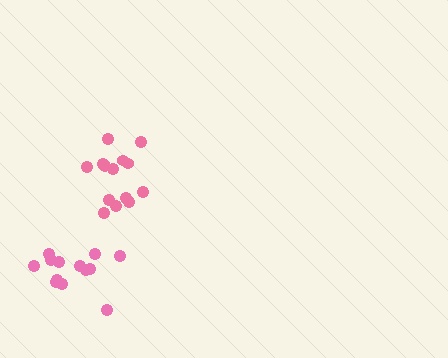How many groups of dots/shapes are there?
There are 2 groups.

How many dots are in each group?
Group 1: 14 dots, Group 2: 13 dots (27 total).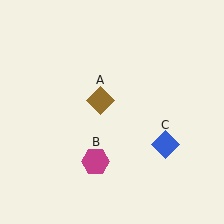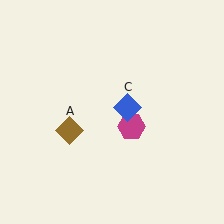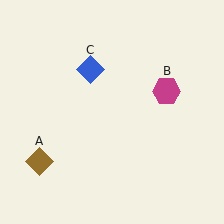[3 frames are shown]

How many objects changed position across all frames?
3 objects changed position: brown diamond (object A), magenta hexagon (object B), blue diamond (object C).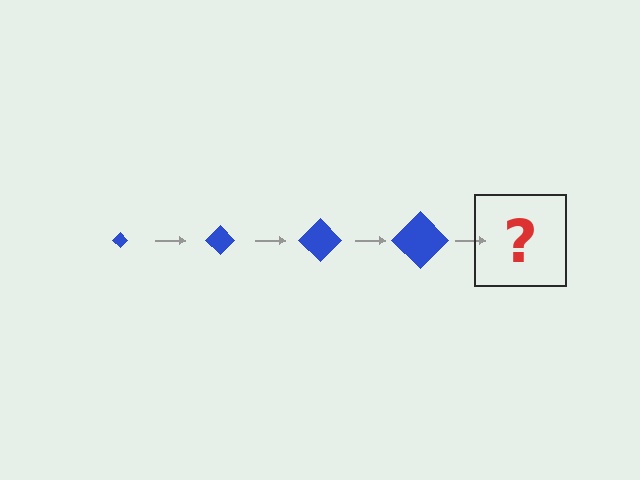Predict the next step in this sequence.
The next step is a blue diamond, larger than the previous one.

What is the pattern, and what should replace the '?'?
The pattern is that the diamond gets progressively larger each step. The '?' should be a blue diamond, larger than the previous one.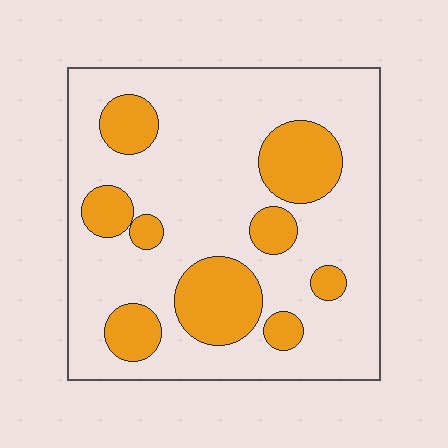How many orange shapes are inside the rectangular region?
9.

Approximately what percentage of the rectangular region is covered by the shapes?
Approximately 25%.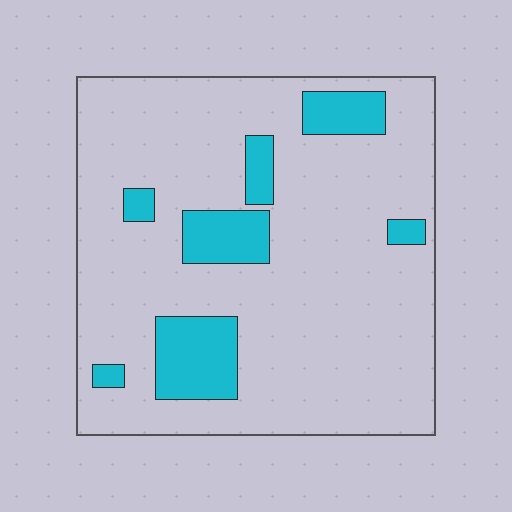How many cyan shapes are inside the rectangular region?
7.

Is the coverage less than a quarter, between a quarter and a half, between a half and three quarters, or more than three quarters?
Less than a quarter.